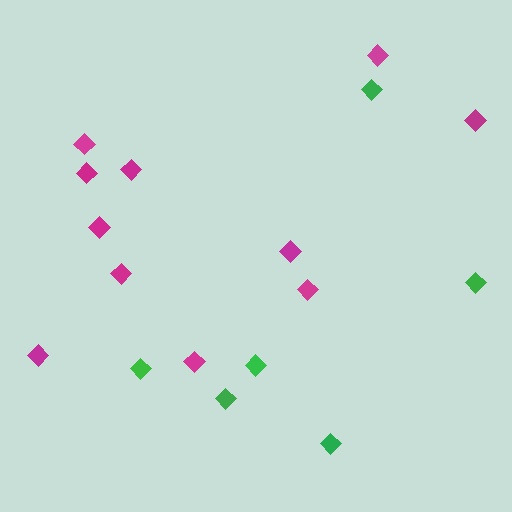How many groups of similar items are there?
There are 2 groups: one group of green diamonds (6) and one group of magenta diamonds (11).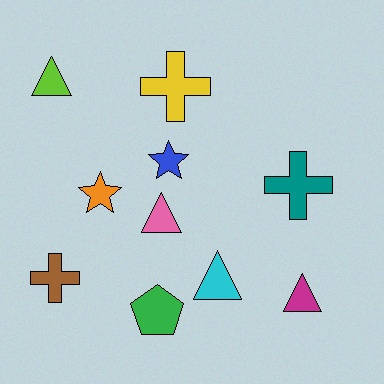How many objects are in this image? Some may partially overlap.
There are 10 objects.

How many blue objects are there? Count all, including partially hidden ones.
There is 1 blue object.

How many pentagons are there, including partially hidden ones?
There is 1 pentagon.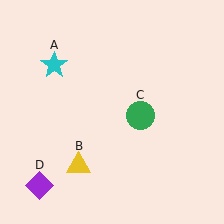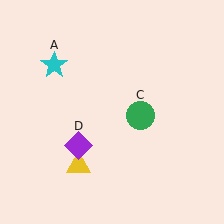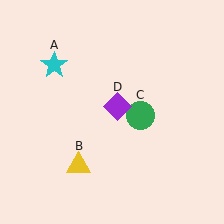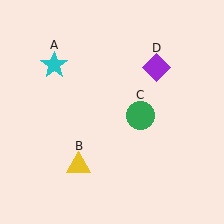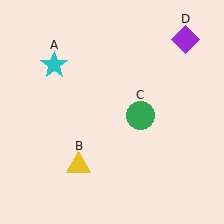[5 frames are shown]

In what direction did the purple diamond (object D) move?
The purple diamond (object D) moved up and to the right.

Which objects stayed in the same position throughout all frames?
Cyan star (object A) and yellow triangle (object B) and green circle (object C) remained stationary.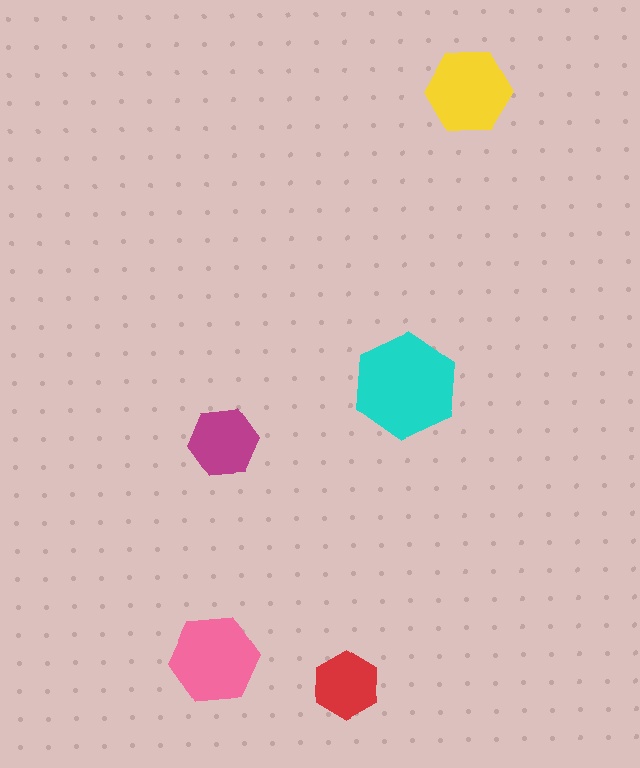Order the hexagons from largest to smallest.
the cyan one, the pink one, the yellow one, the magenta one, the red one.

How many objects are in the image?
There are 5 objects in the image.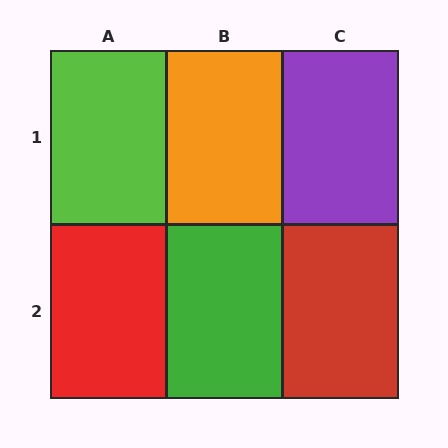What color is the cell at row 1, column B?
Orange.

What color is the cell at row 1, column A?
Lime.